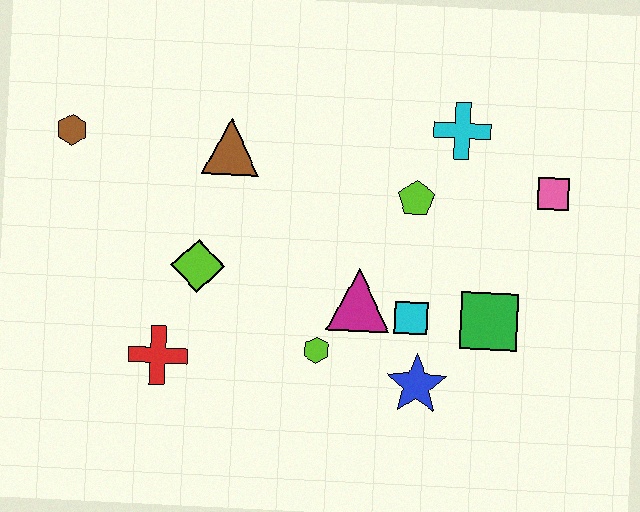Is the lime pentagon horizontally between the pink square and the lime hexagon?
Yes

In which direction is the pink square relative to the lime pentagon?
The pink square is to the right of the lime pentagon.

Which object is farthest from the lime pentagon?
The brown hexagon is farthest from the lime pentagon.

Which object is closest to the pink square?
The cyan cross is closest to the pink square.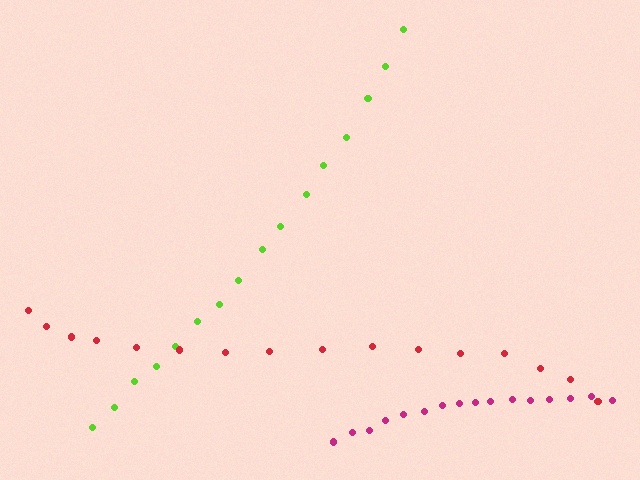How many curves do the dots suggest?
There are 3 distinct paths.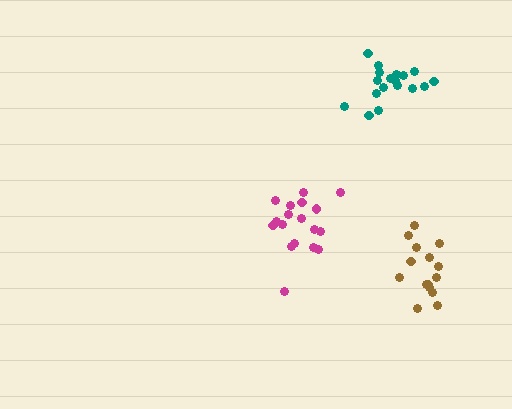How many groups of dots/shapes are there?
There are 3 groups.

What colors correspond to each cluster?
The clusters are colored: teal, magenta, brown.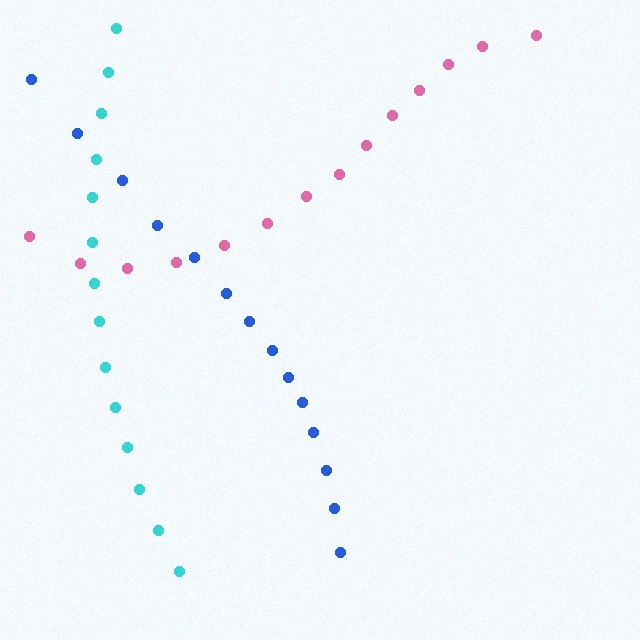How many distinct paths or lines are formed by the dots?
There are 3 distinct paths.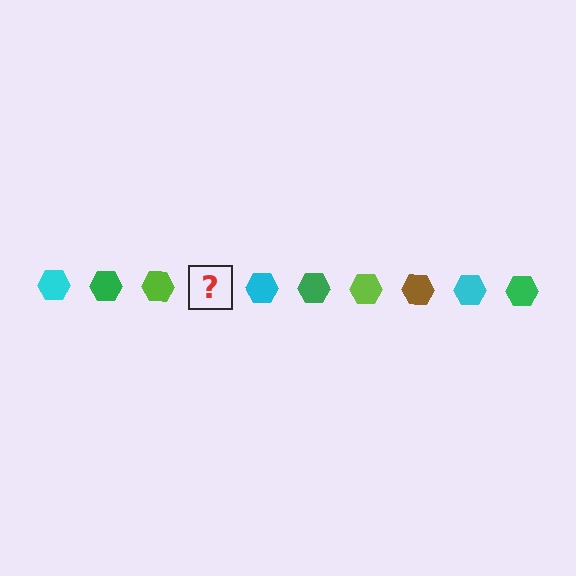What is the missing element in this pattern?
The missing element is a brown hexagon.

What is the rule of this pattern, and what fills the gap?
The rule is that the pattern cycles through cyan, green, lime, brown hexagons. The gap should be filled with a brown hexagon.